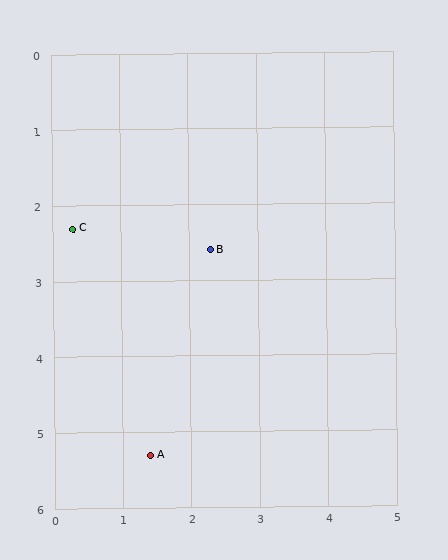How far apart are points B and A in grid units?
Points B and A are about 2.8 grid units apart.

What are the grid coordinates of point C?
Point C is at approximately (0.3, 2.3).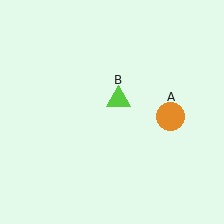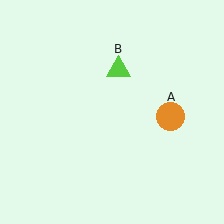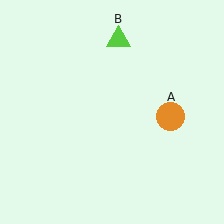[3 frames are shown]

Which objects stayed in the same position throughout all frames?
Orange circle (object A) remained stationary.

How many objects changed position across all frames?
1 object changed position: lime triangle (object B).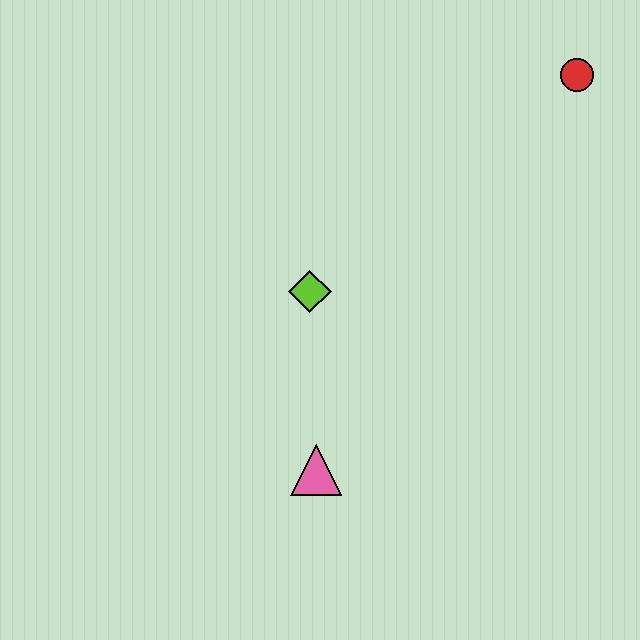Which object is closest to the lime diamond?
The pink triangle is closest to the lime diamond.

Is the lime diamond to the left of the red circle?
Yes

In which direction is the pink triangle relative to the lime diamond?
The pink triangle is below the lime diamond.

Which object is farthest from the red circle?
The pink triangle is farthest from the red circle.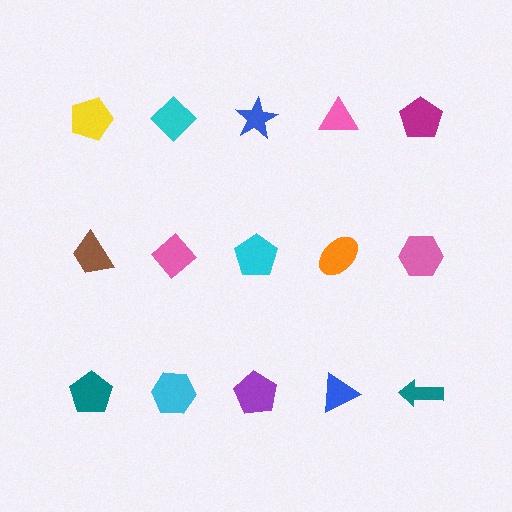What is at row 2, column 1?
A brown trapezoid.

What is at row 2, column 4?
An orange ellipse.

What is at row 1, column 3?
A blue star.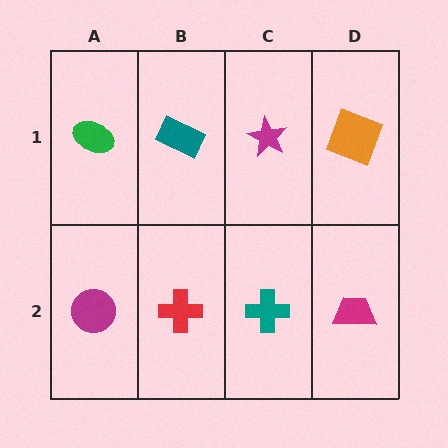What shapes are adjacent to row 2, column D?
An orange square (row 1, column D), a teal cross (row 2, column C).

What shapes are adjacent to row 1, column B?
A red cross (row 2, column B), a green ellipse (row 1, column A), a magenta star (row 1, column C).